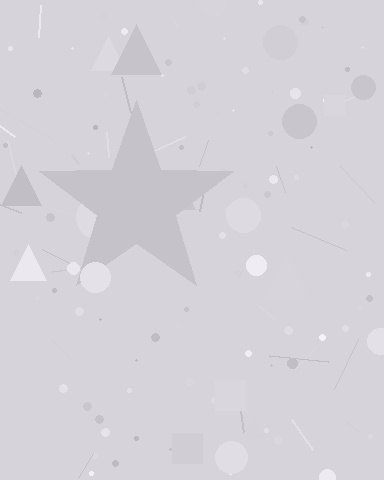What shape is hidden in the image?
A star is hidden in the image.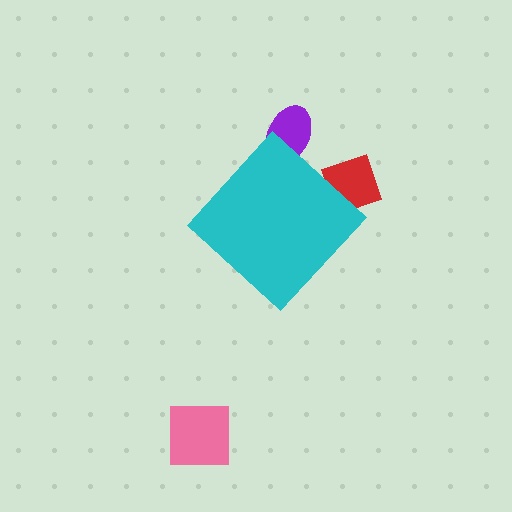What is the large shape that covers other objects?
A cyan diamond.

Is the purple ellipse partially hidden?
Yes, the purple ellipse is partially hidden behind the cyan diamond.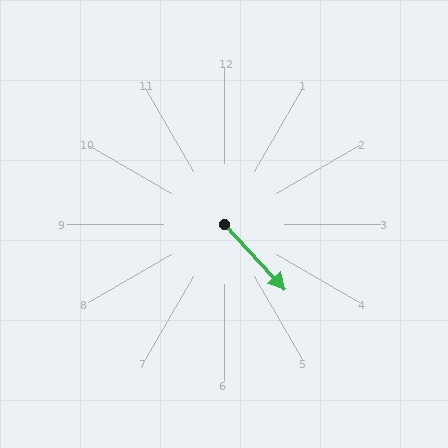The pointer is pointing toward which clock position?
Roughly 5 o'clock.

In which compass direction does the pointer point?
Southeast.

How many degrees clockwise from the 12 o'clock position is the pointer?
Approximately 137 degrees.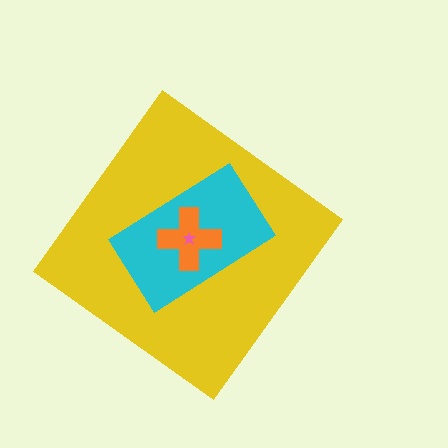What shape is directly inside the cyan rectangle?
The orange cross.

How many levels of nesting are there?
4.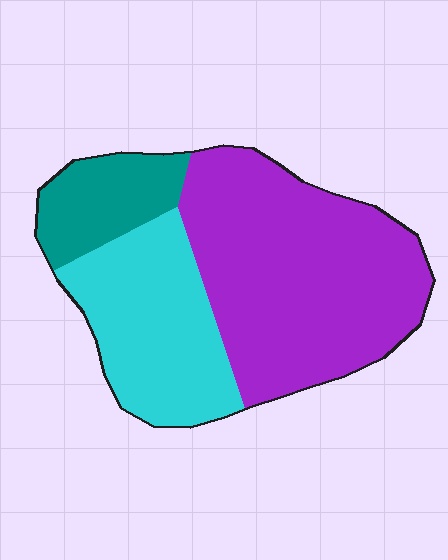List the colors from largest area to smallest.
From largest to smallest: purple, cyan, teal.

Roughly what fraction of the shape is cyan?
Cyan takes up about one third (1/3) of the shape.